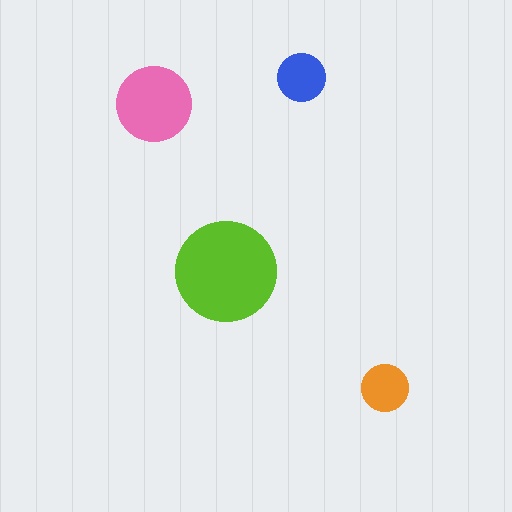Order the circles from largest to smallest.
the lime one, the pink one, the blue one, the orange one.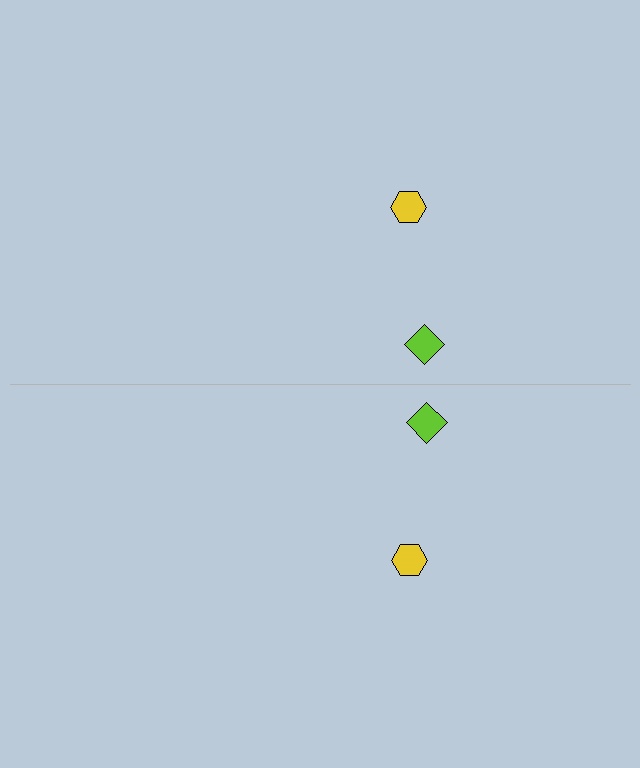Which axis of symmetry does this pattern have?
The pattern has a horizontal axis of symmetry running through the center of the image.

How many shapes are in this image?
There are 4 shapes in this image.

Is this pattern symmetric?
Yes, this pattern has bilateral (reflection) symmetry.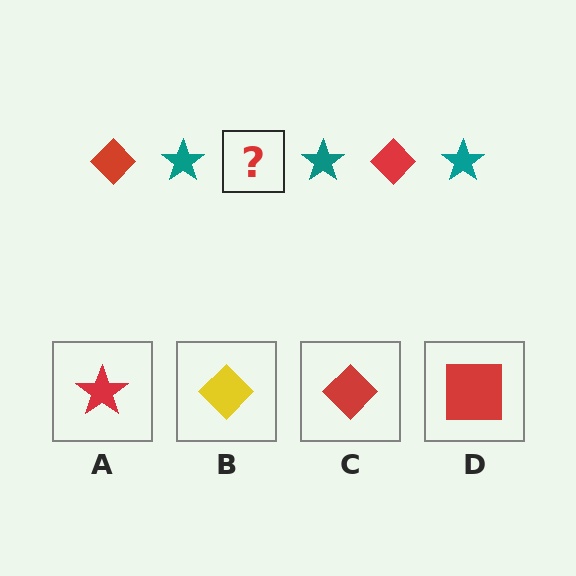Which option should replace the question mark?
Option C.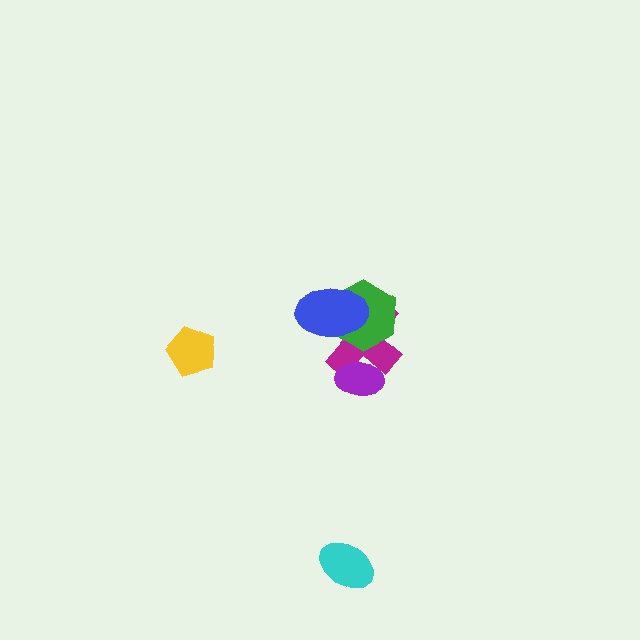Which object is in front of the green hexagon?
The blue ellipse is in front of the green hexagon.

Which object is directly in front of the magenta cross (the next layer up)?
The green hexagon is directly in front of the magenta cross.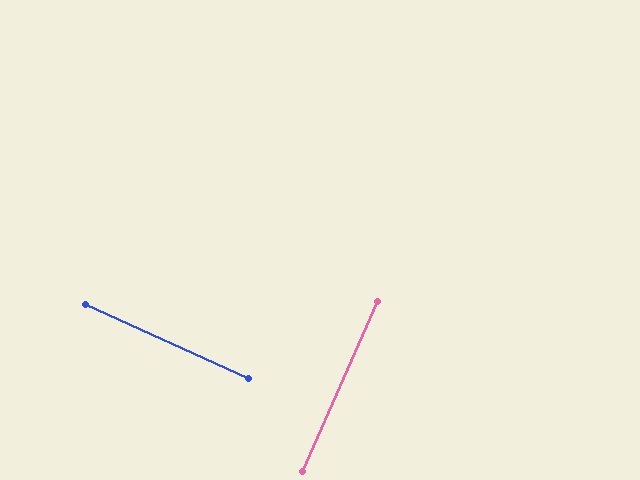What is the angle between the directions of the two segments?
Approximately 89 degrees.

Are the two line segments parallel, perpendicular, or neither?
Perpendicular — they meet at approximately 89°.